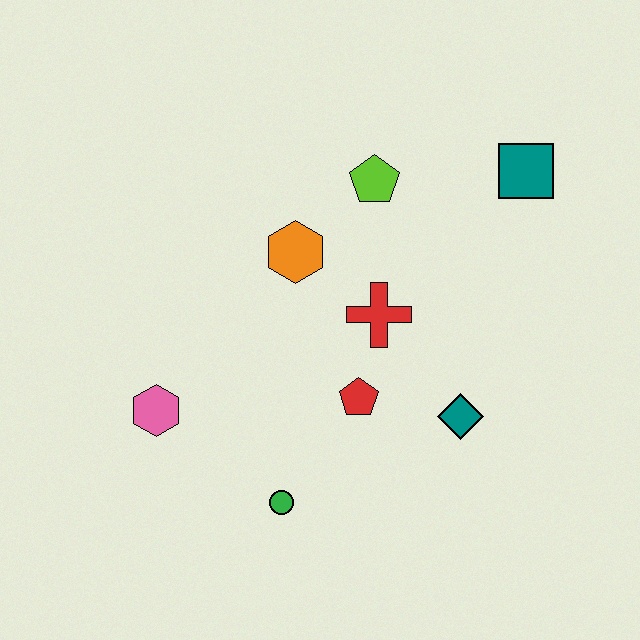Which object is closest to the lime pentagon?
The orange hexagon is closest to the lime pentagon.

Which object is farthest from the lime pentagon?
The green circle is farthest from the lime pentagon.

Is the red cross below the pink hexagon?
No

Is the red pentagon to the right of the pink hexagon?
Yes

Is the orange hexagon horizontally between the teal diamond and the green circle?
Yes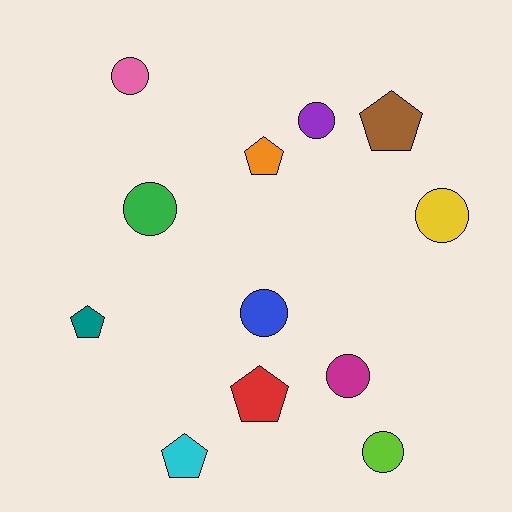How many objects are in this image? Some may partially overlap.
There are 12 objects.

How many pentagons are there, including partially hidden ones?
There are 5 pentagons.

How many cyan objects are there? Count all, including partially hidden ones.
There is 1 cyan object.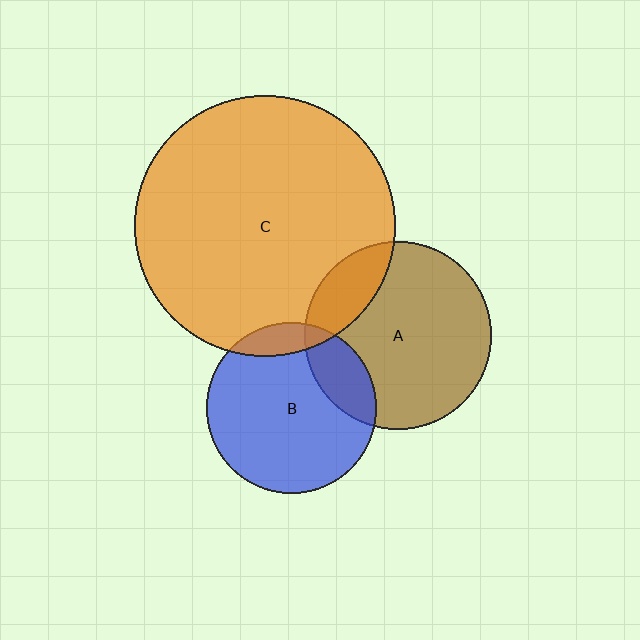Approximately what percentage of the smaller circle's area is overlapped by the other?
Approximately 20%.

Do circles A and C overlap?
Yes.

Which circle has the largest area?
Circle C (orange).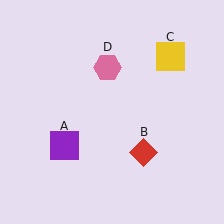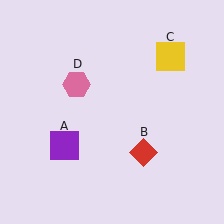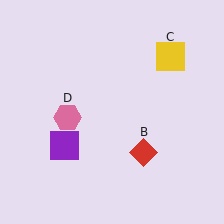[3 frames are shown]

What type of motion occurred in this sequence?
The pink hexagon (object D) rotated counterclockwise around the center of the scene.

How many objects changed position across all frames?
1 object changed position: pink hexagon (object D).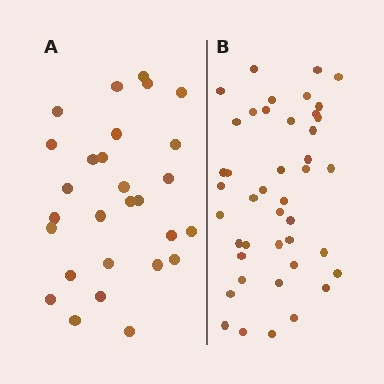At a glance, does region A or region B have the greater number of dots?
Region B (the right region) has more dots.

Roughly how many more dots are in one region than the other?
Region B has approximately 15 more dots than region A.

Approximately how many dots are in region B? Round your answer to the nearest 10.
About 40 dots. (The exact count is 43, which rounds to 40.)